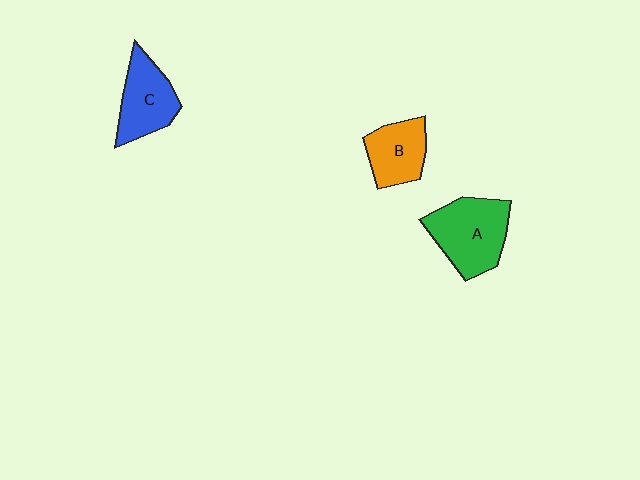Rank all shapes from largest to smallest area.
From largest to smallest: A (green), C (blue), B (orange).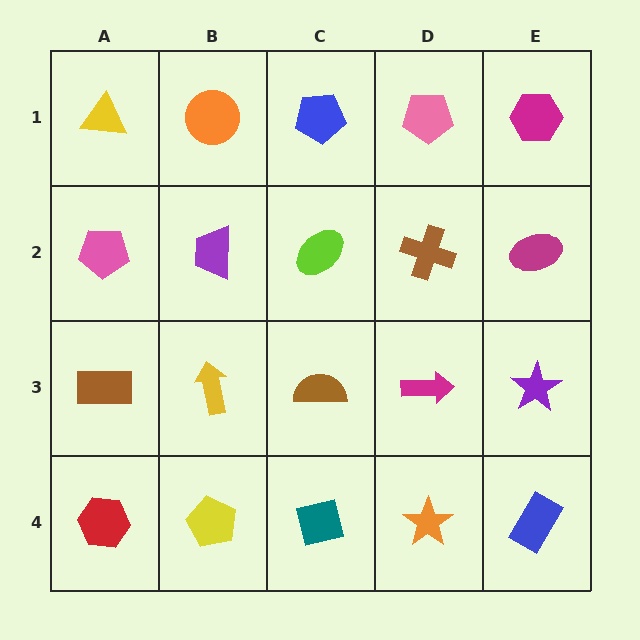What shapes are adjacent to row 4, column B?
A yellow arrow (row 3, column B), a red hexagon (row 4, column A), a teal square (row 4, column C).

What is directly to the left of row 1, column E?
A pink pentagon.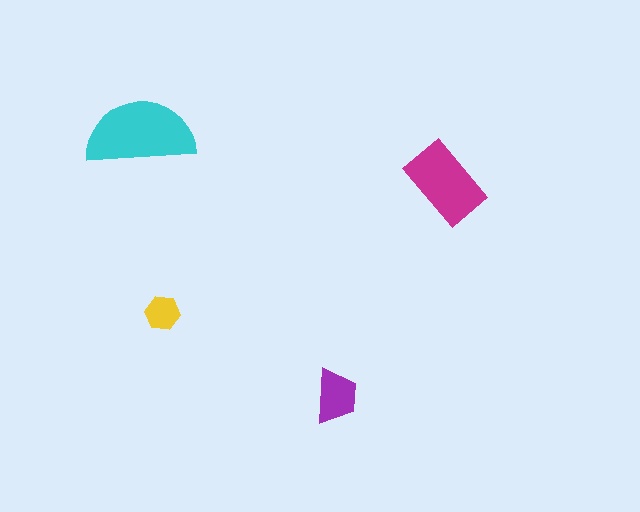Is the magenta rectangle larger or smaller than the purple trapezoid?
Larger.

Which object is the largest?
The cyan semicircle.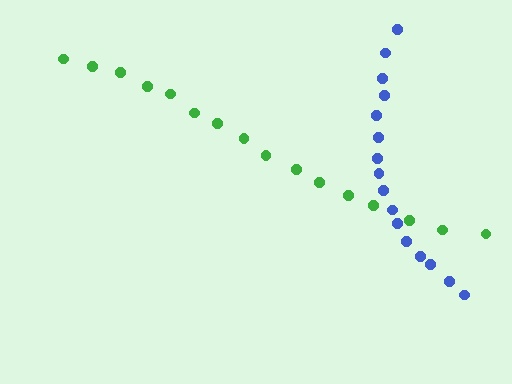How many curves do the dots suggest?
There are 2 distinct paths.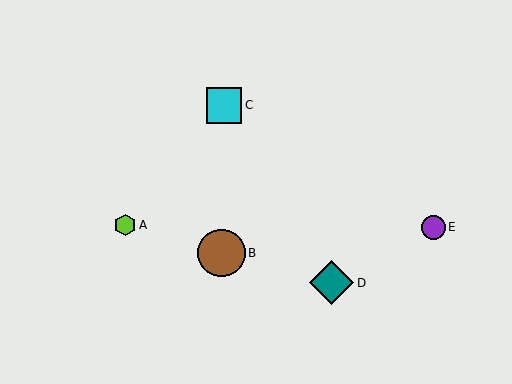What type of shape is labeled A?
Shape A is a lime hexagon.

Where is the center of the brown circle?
The center of the brown circle is at (222, 253).